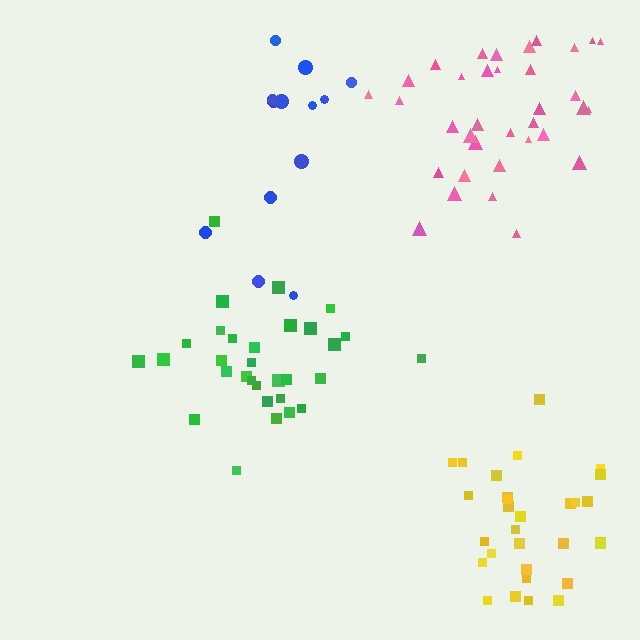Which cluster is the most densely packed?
Yellow.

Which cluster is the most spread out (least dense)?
Blue.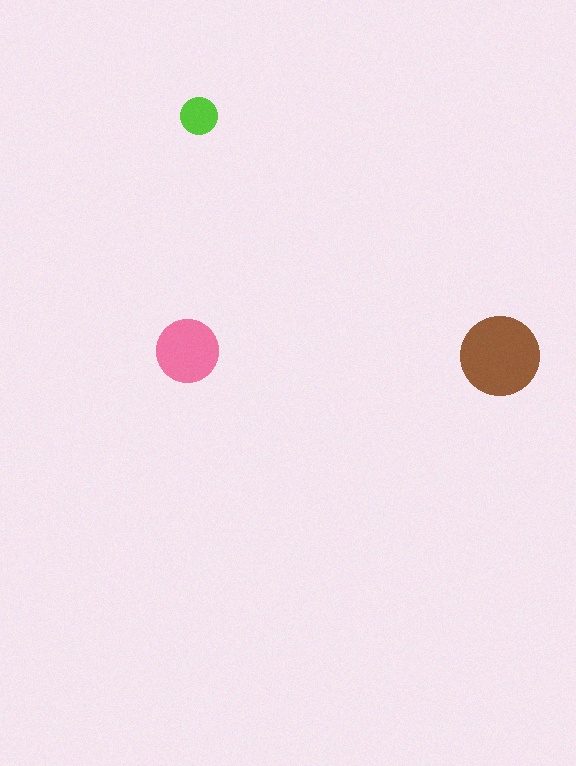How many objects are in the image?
There are 3 objects in the image.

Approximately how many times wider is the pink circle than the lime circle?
About 1.5 times wider.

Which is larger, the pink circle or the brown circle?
The brown one.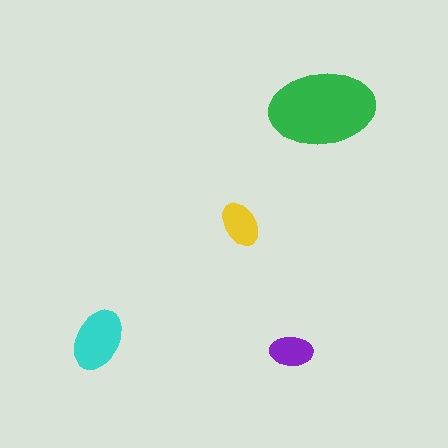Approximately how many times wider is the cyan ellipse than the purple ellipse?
About 1.5 times wider.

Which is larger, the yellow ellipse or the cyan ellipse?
The cyan one.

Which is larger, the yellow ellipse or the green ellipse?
The green one.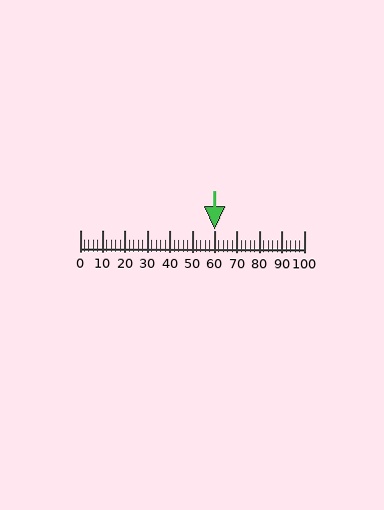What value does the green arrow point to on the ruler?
The green arrow points to approximately 60.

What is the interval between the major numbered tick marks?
The major tick marks are spaced 10 units apart.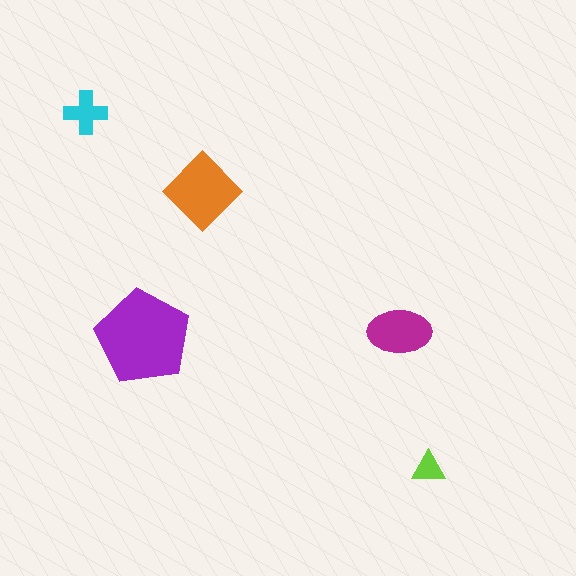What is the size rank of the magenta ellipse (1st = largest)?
3rd.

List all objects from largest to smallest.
The purple pentagon, the orange diamond, the magenta ellipse, the cyan cross, the lime triangle.